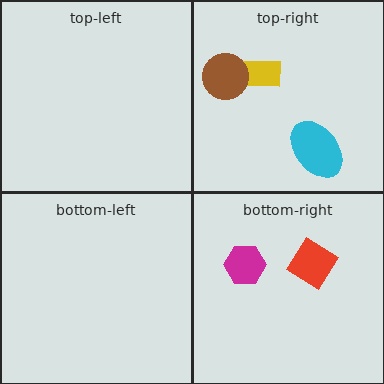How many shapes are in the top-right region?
3.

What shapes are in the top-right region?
The cyan ellipse, the yellow rectangle, the brown circle.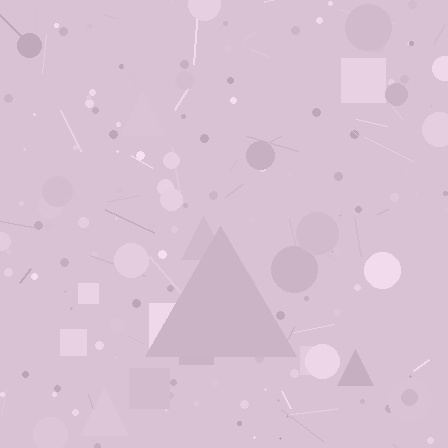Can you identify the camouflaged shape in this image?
The camouflaged shape is a triangle.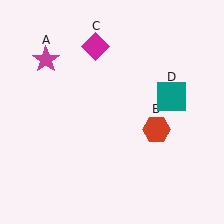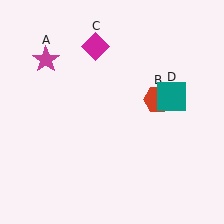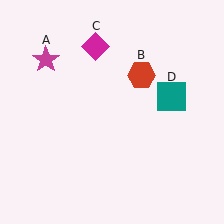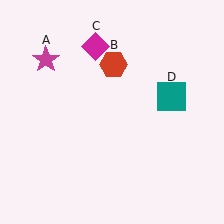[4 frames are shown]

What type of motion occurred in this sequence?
The red hexagon (object B) rotated counterclockwise around the center of the scene.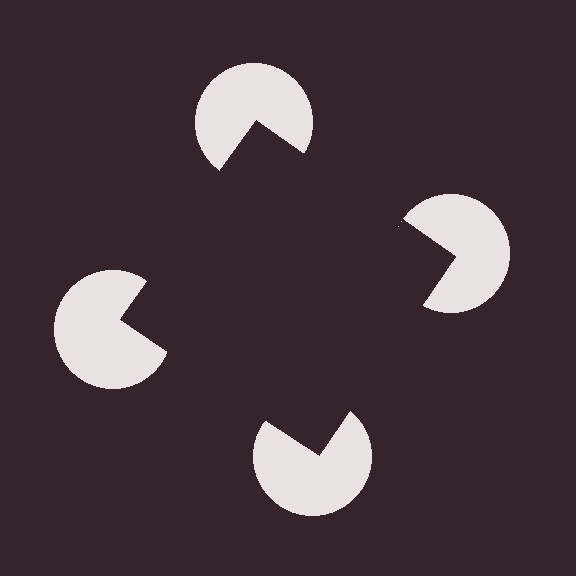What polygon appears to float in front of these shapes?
An illusory square — its edges are inferred from the aligned wedge cuts in the pac-man discs, not physically drawn.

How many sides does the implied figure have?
4 sides.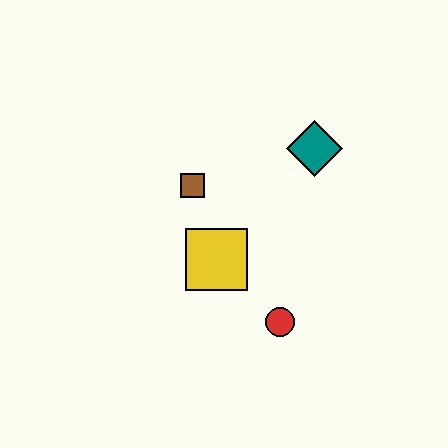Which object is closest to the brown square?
The yellow square is closest to the brown square.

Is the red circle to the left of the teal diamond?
Yes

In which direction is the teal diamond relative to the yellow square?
The teal diamond is above the yellow square.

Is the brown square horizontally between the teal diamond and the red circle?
No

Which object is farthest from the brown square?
The red circle is farthest from the brown square.